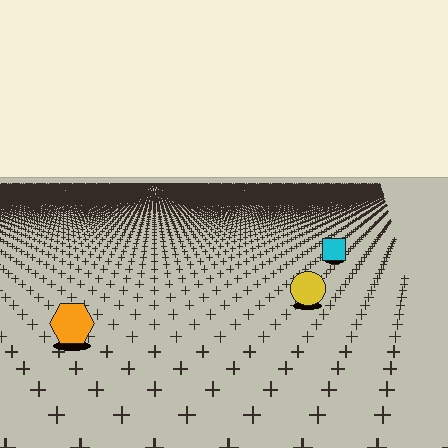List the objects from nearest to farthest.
From nearest to farthest: the orange hexagon, the yellow circle, the cyan square.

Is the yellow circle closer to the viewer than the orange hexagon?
No. The orange hexagon is closer — you can tell from the texture gradient: the ground texture is coarser near it.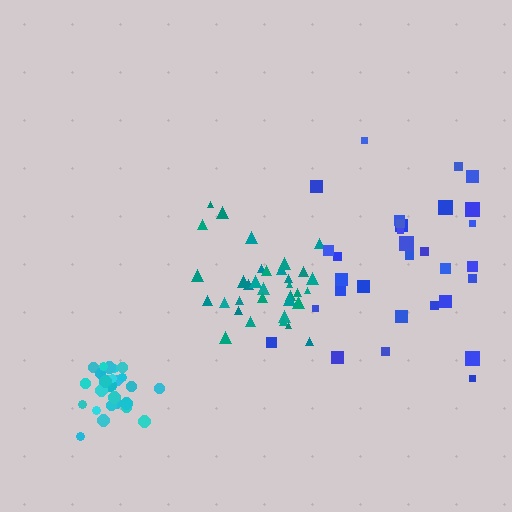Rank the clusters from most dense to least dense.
cyan, teal, blue.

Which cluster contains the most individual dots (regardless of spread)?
Teal (34).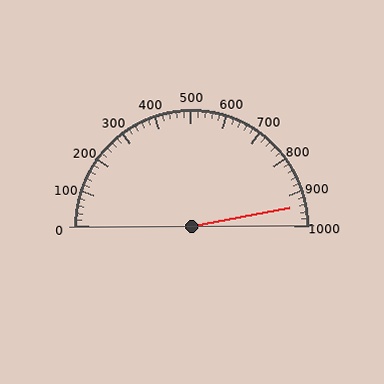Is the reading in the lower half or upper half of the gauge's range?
The reading is in the upper half of the range (0 to 1000).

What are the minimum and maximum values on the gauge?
The gauge ranges from 0 to 1000.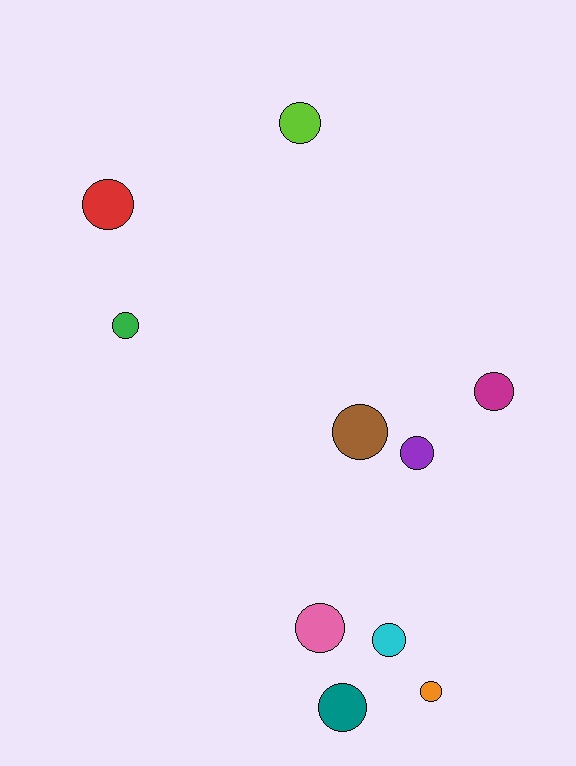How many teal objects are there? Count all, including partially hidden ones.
There is 1 teal object.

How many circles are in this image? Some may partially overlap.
There are 10 circles.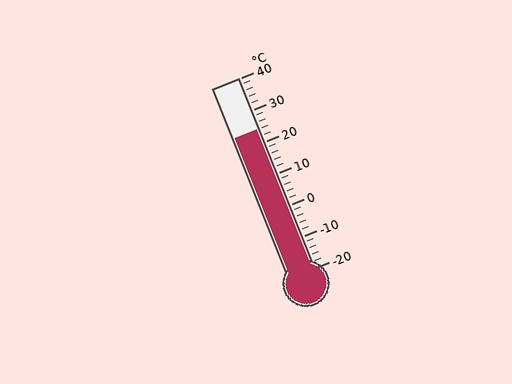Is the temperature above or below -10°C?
The temperature is above -10°C.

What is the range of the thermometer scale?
The thermometer scale ranges from -20°C to 40°C.